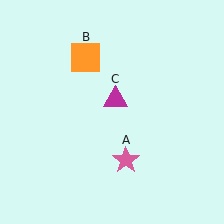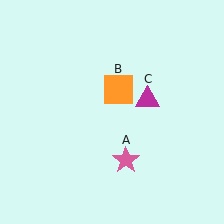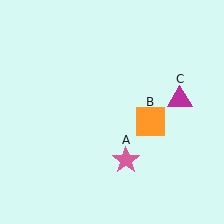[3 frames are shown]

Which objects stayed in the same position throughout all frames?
Pink star (object A) remained stationary.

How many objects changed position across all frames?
2 objects changed position: orange square (object B), magenta triangle (object C).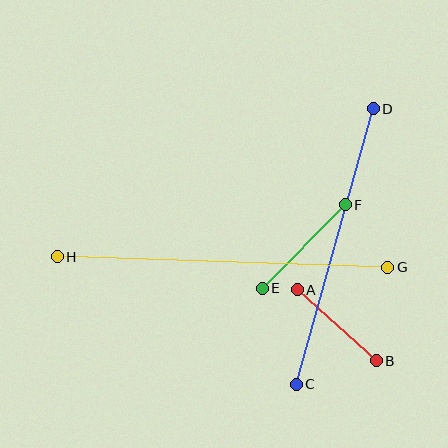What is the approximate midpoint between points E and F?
The midpoint is at approximately (304, 246) pixels.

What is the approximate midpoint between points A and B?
The midpoint is at approximately (337, 325) pixels.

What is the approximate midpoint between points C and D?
The midpoint is at approximately (335, 246) pixels.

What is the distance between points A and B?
The distance is approximately 106 pixels.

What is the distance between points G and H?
The distance is approximately 331 pixels.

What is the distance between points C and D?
The distance is approximately 286 pixels.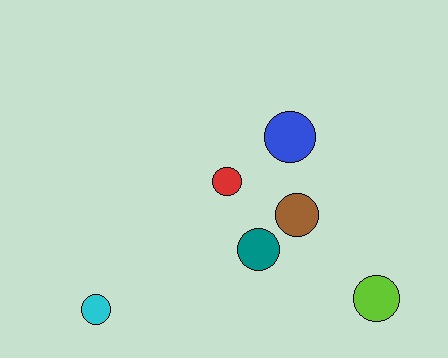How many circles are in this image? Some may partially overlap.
There are 6 circles.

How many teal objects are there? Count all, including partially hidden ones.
There is 1 teal object.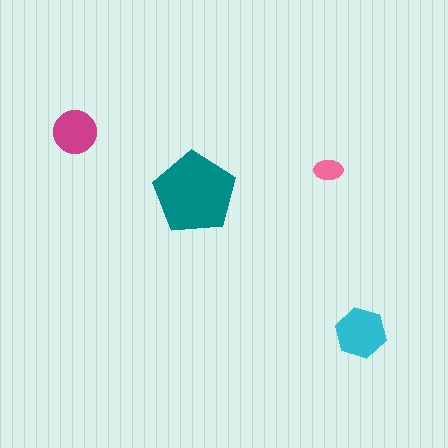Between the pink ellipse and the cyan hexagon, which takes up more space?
The cyan hexagon.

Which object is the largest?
The teal pentagon.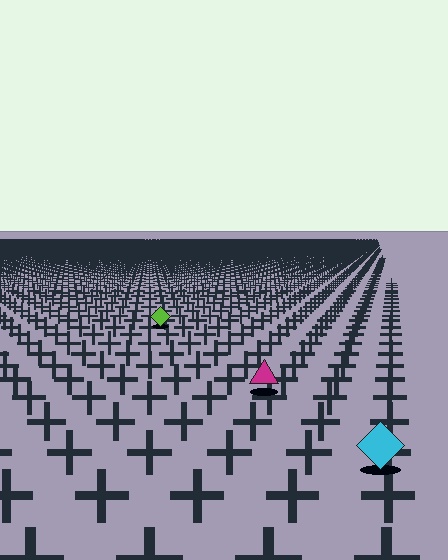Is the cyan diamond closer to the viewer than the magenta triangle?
Yes. The cyan diamond is closer — you can tell from the texture gradient: the ground texture is coarser near it.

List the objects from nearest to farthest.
From nearest to farthest: the cyan diamond, the magenta triangle, the lime diamond.